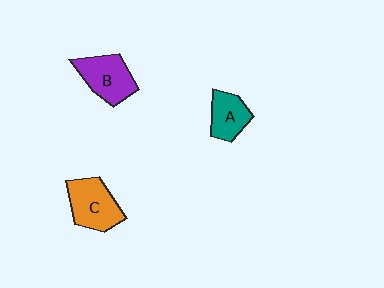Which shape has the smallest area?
Shape A (teal).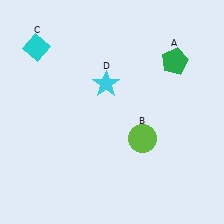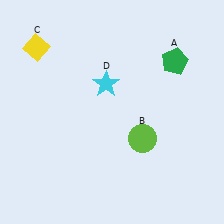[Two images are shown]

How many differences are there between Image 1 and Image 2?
There is 1 difference between the two images.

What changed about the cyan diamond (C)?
In Image 1, C is cyan. In Image 2, it changed to yellow.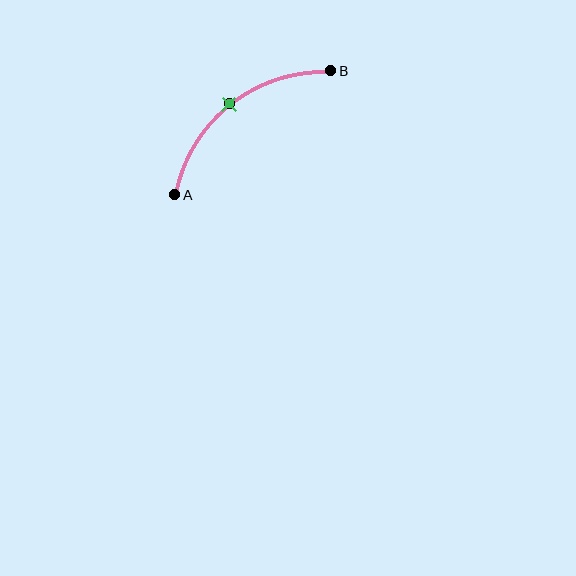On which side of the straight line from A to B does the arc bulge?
The arc bulges above and to the left of the straight line connecting A and B.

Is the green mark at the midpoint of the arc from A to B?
Yes. The green mark lies on the arc at equal arc-length from both A and B — it is the arc midpoint.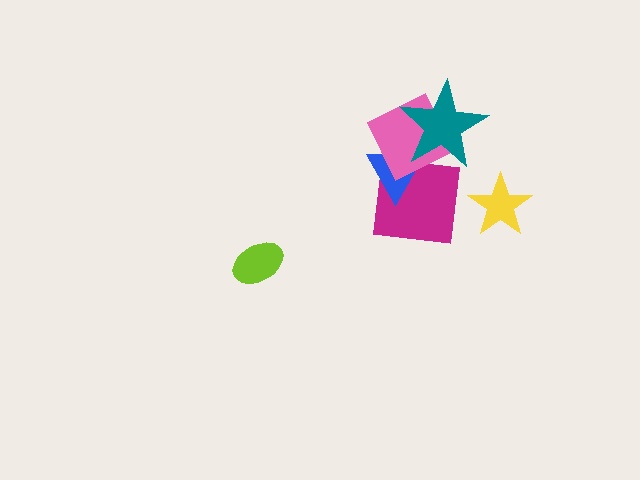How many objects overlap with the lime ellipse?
0 objects overlap with the lime ellipse.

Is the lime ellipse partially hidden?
No, no other shape covers it.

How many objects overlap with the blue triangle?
3 objects overlap with the blue triangle.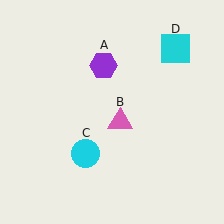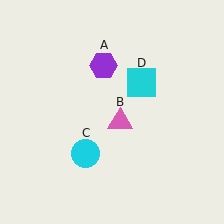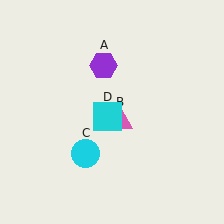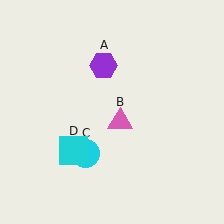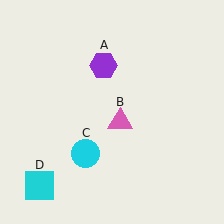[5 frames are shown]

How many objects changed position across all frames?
1 object changed position: cyan square (object D).